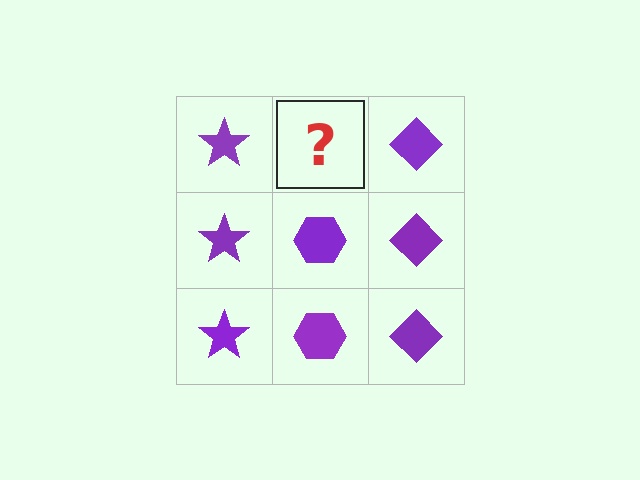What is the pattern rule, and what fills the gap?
The rule is that each column has a consistent shape. The gap should be filled with a purple hexagon.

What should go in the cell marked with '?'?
The missing cell should contain a purple hexagon.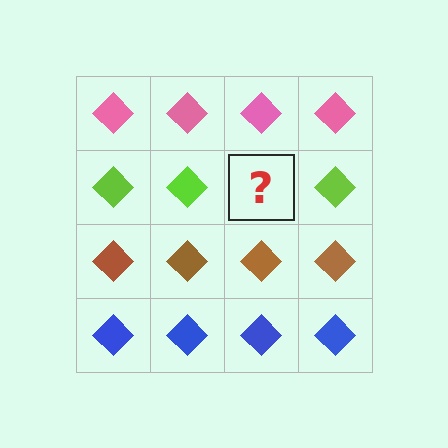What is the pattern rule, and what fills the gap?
The rule is that each row has a consistent color. The gap should be filled with a lime diamond.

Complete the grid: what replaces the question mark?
The question mark should be replaced with a lime diamond.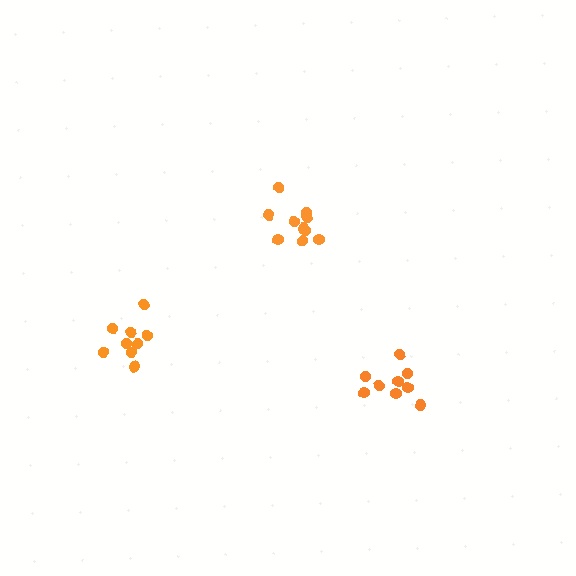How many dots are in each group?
Group 1: 9 dots, Group 2: 9 dots, Group 3: 10 dots (28 total).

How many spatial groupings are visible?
There are 3 spatial groupings.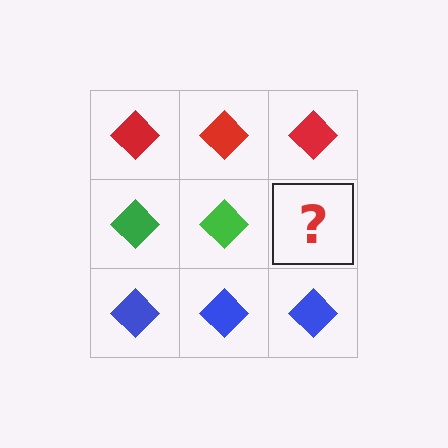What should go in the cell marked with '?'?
The missing cell should contain a green diamond.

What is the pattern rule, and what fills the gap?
The rule is that each row has a consistent color. The gap should be filled with a green diamond.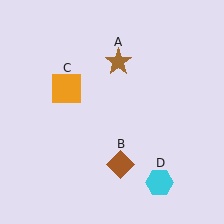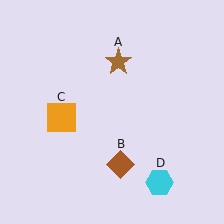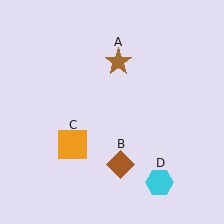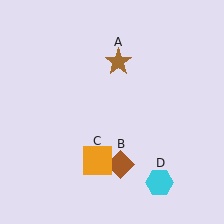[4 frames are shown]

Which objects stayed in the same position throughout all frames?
Brown star (object A) and brown diamond (object B) and cyan hexagon (object D) remained stationary.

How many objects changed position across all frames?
1 object changed position: orange square (object C).